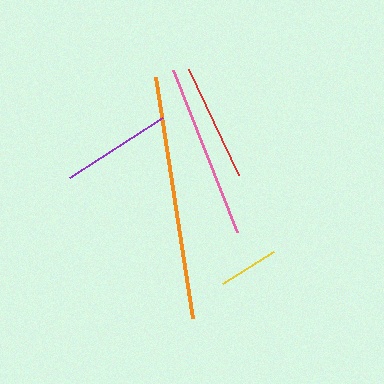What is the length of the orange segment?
The orange segment is approximately 243 pixels long.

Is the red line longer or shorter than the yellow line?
The red line is longer than the yellow line.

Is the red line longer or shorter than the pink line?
The pink line is longer than the red line.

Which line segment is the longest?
The orange line is the longest at approximately 243 pixels.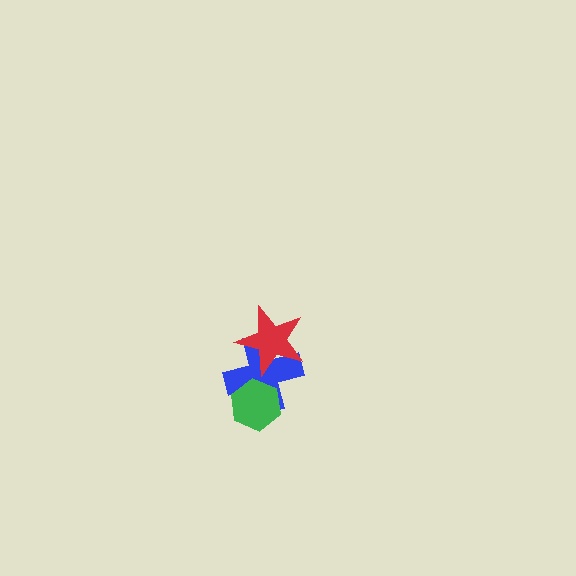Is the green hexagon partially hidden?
No, no other shape covers it.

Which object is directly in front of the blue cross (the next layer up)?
The red star is directly in front of the blue cross.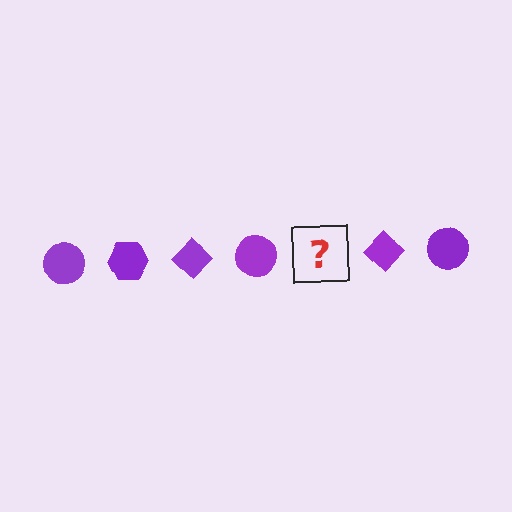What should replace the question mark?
The question mark should be replaced with a purple hexagon.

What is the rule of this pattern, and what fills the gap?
The rule is that the pattern cycles through circle, hexagon, diamond shapes in purple. The gap should be filled with a purple hexagon.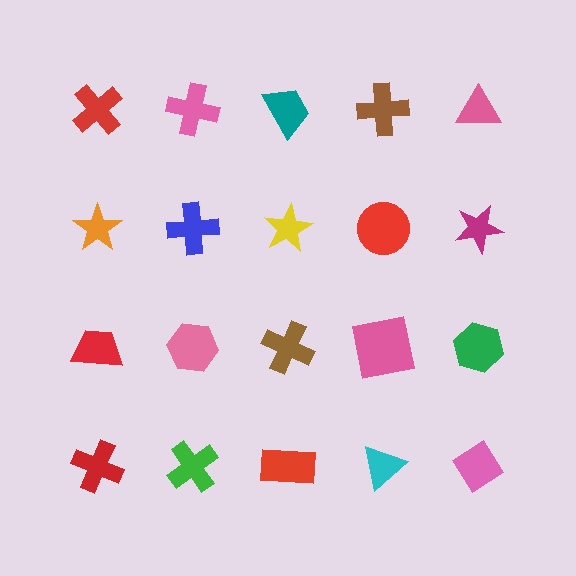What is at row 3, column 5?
A green hexagon.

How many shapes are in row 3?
5 shapes.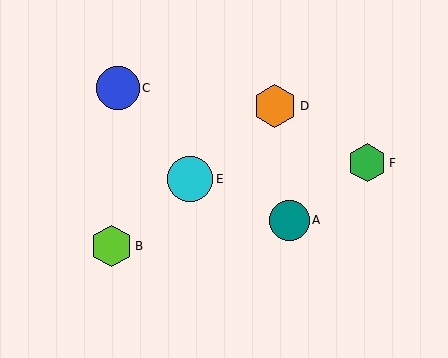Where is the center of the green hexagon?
The center of the green hexagon is at (367, 163).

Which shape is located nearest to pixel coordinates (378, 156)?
The green hexagon (labeled F) at (367, 163) is nearest to that location.